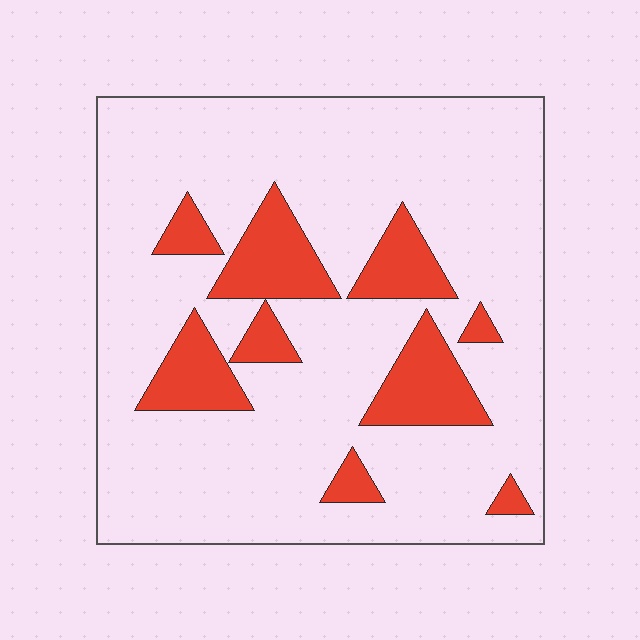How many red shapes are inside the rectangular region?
9.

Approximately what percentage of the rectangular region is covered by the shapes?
Approximately 20%.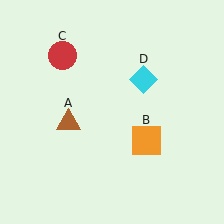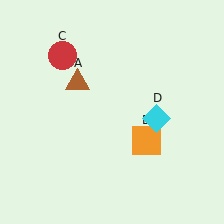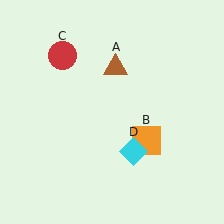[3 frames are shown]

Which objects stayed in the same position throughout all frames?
Orange square (object B) and red circle (object C) remained stationary.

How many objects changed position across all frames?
2 objects changed position: brown triangle (object A), cyan diamond (object D).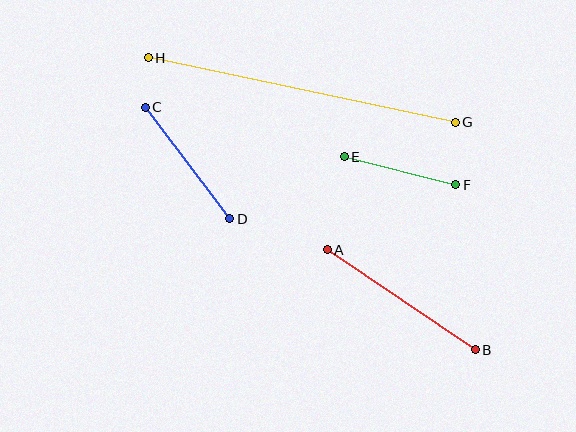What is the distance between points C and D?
The distance is approximately 140 pixels.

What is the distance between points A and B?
The distance is approximately 179 pixels.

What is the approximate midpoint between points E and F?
The midpoint is at approximately (400, 171) pixels.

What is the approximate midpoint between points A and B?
The midpoint is at approximately (401, 300) pixels.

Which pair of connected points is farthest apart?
Points G and H are farthest apart.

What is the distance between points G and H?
The distance is approximately 314 pixels.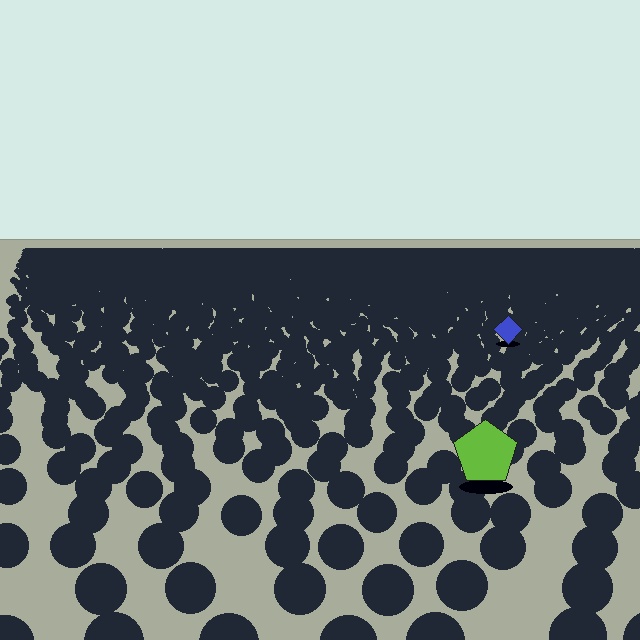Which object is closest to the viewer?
The lime pentagon is closest. The texture marks near it are larger and more spread out.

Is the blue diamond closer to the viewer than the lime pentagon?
No. The lime pentagon is closer — you can tell from the texture gradient: the ground texture is coarser near it.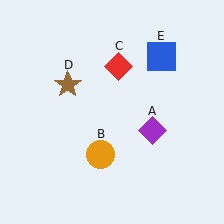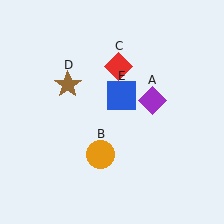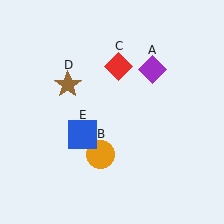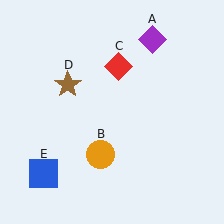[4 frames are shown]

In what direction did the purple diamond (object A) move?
The purple diamond (object A) moved up.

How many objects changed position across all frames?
2 objects changed position: purple diamond (object A), blue square (object E).